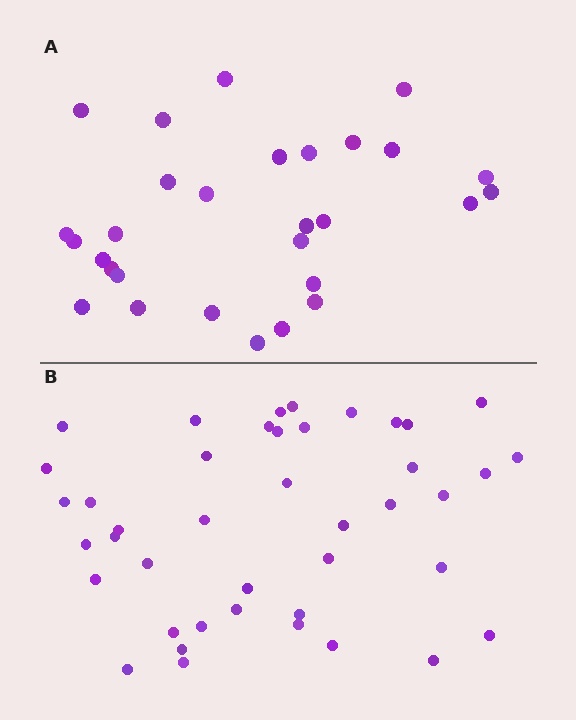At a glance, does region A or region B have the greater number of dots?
Region B (the bottom region) has more dots.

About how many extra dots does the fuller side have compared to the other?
Region B has approximately 15 more dots than region A.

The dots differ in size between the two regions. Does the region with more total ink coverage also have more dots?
No. Region A has more total ink coverage because its dots are larger, but region B actually contains more individual dots. Total area can be misleading — the number of items is what matters here.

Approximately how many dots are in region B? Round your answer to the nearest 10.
About 40 dots. (The exact count is 42, which rounds to 40.)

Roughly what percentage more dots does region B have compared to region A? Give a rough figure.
About 45% more.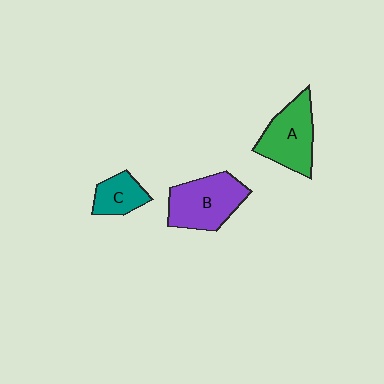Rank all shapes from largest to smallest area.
From largest to smallest: B (purple), A (green), C (teal).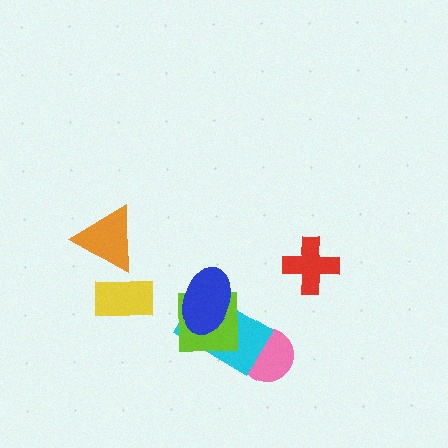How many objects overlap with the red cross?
0 objects overlap with the red cross.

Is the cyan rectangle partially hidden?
Yes, it is partially covered by another shape.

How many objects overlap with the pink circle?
1 object overlaps with the pink circle.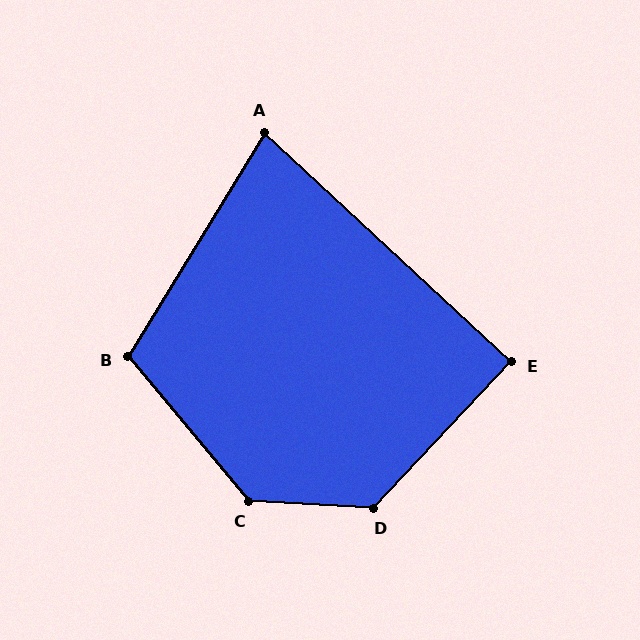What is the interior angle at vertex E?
Approximately 90 degrees (approximately right).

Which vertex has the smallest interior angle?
A, at approximately 78 degrees.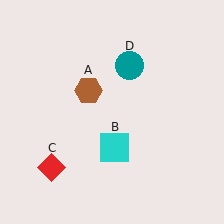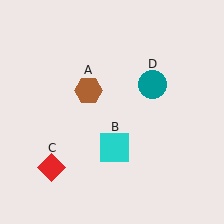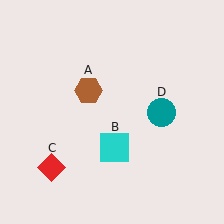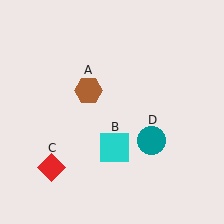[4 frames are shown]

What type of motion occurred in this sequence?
The teal circle (object D) rotated clockwise around the center of the scene.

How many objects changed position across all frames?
1 object changed position: teal circle (object D).